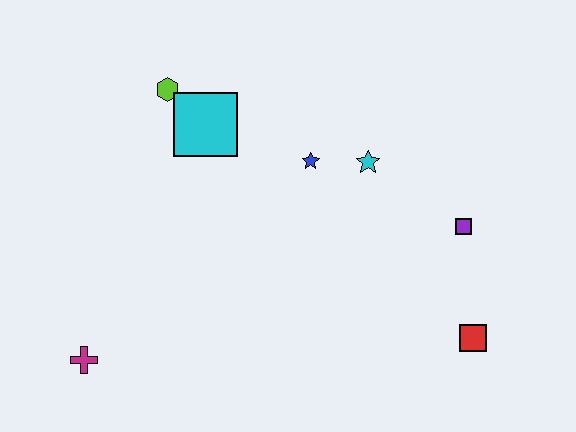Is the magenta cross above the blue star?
No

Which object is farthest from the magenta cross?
The purple square is farthest from the magenta cross.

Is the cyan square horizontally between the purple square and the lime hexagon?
Yes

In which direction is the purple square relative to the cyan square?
The purple square is to the right of the cyan square.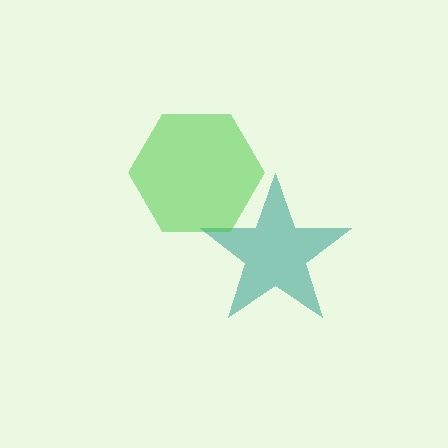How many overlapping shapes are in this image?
There are 2 overlapping shapes in the image.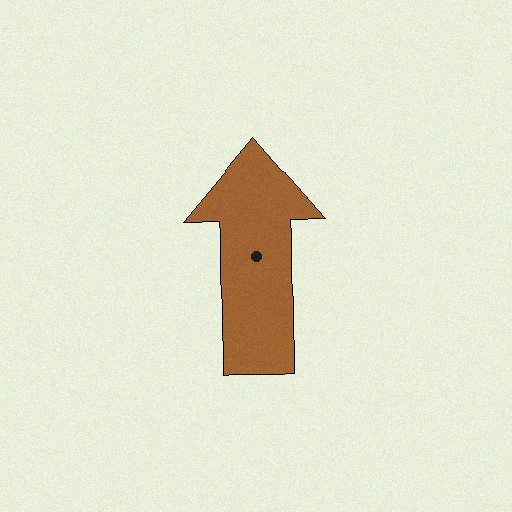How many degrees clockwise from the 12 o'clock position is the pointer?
Approximately 359 degrees.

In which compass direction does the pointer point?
North.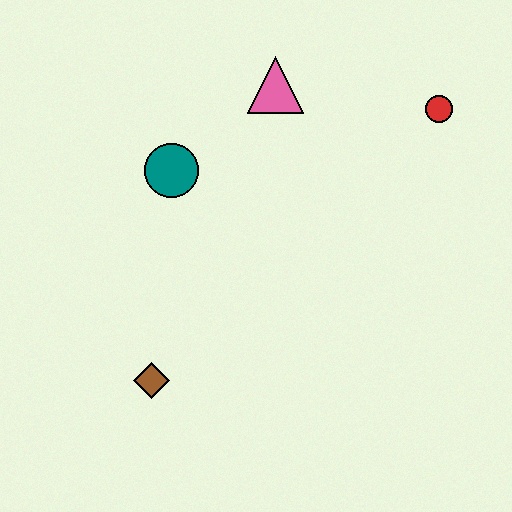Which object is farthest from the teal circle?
The red circle is farthest from the teal circle.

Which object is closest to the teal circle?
The pink triangle is closest to the teal circle.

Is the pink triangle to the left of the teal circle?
No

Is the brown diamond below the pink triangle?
Yes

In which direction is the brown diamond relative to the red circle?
The brown diamond is to the left of the red circle.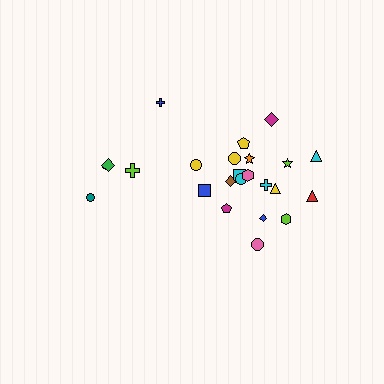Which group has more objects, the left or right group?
The right group.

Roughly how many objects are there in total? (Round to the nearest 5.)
Roughly 25 objects in total.